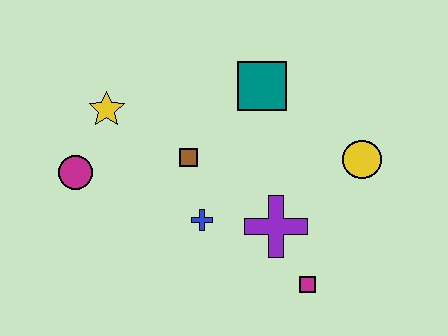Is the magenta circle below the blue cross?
No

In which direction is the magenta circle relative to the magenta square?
The magenta circle is to the left of the magenta square.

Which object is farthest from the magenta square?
The yellow star is farthest from the magenta square.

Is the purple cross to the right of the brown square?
Yes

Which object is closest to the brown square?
The blue cross is closest to the brown square.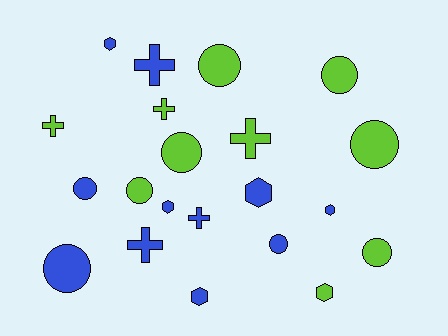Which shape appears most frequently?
Circle, with 9 objects.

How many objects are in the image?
There are 21 objects.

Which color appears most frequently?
Blue, with 11 objects.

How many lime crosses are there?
There are 3 lime crosses.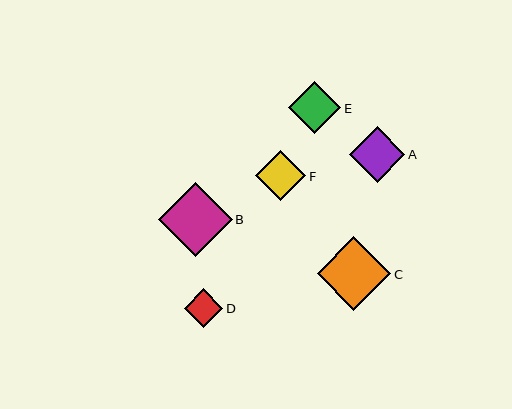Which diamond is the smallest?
Diamond D is the smallest with a size of approximately 39 pixels.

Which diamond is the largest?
Diamond B is the largest with a size of approximately 74 pixels.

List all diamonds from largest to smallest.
From largest to smallest: B, C, A, E, F, D.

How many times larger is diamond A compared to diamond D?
Diamond A is approximately 1.4 times the size of diamond D.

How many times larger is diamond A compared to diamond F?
Diamond A is approximately 1.1 times the size of diamond F.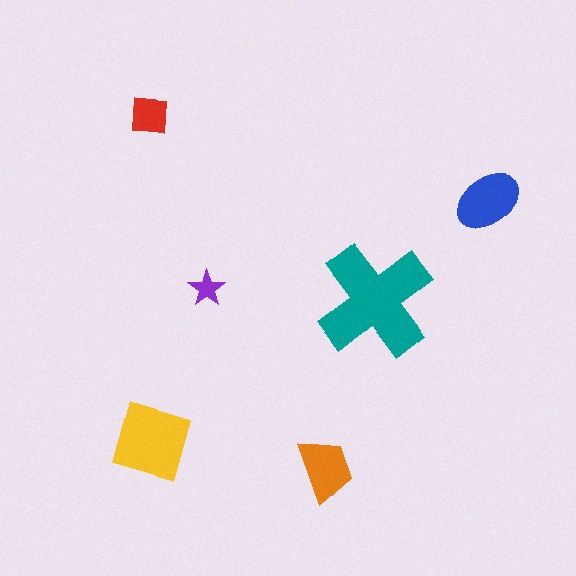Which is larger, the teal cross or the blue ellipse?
The teal cross.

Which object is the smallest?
The purple star.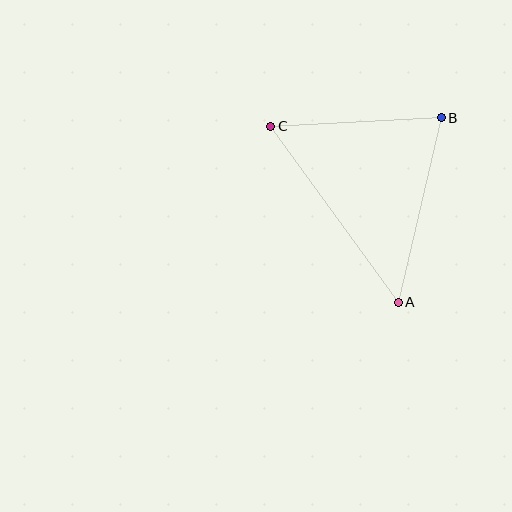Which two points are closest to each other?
Points B and C are closest to each other.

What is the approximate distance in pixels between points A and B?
The distance between A and B is approximately 190 pixels.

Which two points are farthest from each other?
Points A and C are farthest from each other.